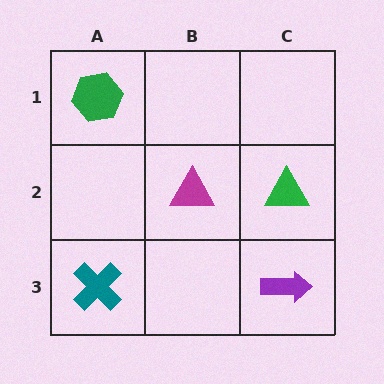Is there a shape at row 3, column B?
No, that cell is empty.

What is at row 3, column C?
A purple arrow.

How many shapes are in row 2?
2 shapes.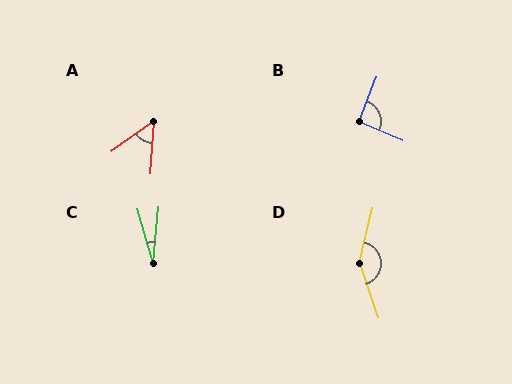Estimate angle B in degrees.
Approximately 92 degrees.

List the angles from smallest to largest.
C (21°), A (51°), B (92°), D (148°).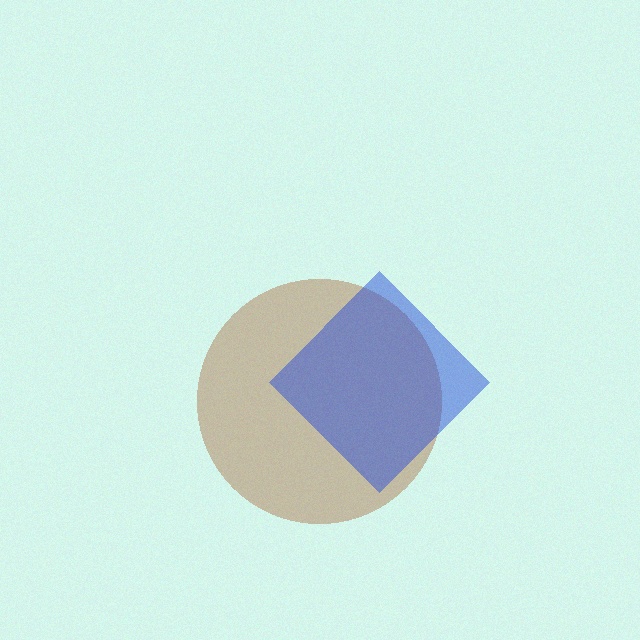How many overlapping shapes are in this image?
There are 2 overlapping shapes in the image.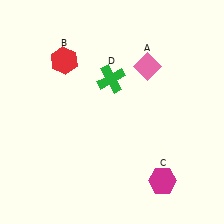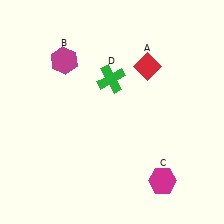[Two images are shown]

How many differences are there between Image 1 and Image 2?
There are 2 differences between the two images.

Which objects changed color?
A changed from pink to red. B changed from red to magenta.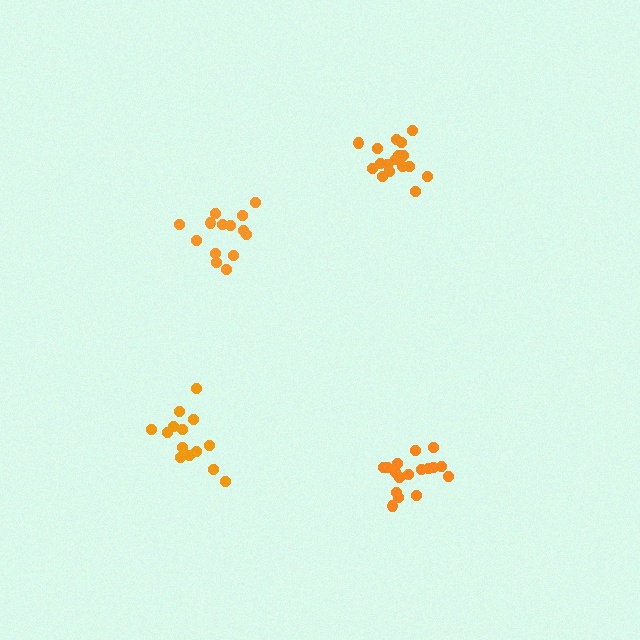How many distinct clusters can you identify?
There are 4 distinct clusters.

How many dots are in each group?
Group 1: 14 dots, Group 2: 14 dots, Group 3: 17 dots, Group 4: 17 dots (62 total).